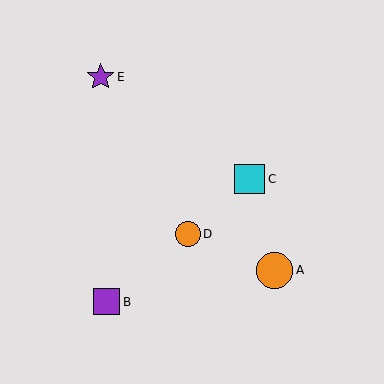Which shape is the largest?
The orange circle (labeled A) is the largest.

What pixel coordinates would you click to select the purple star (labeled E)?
Click at (101, 77) to select the purple star E.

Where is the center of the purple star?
The center of the purple star is at (101, 77).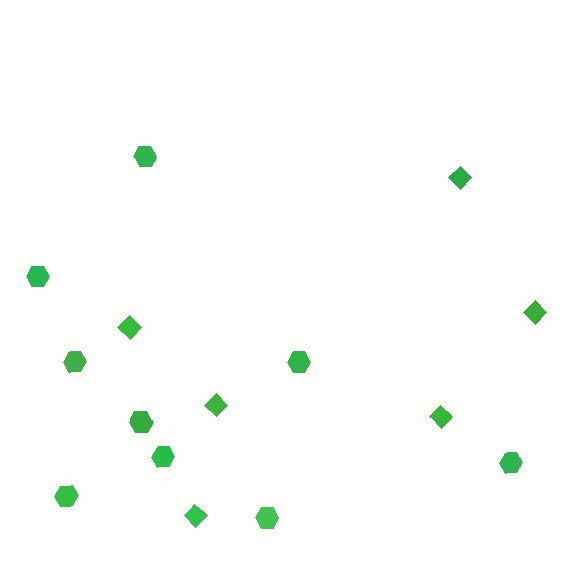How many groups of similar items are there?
There are 2 groups: one group of hexagons (9) and one group of diamonds (6).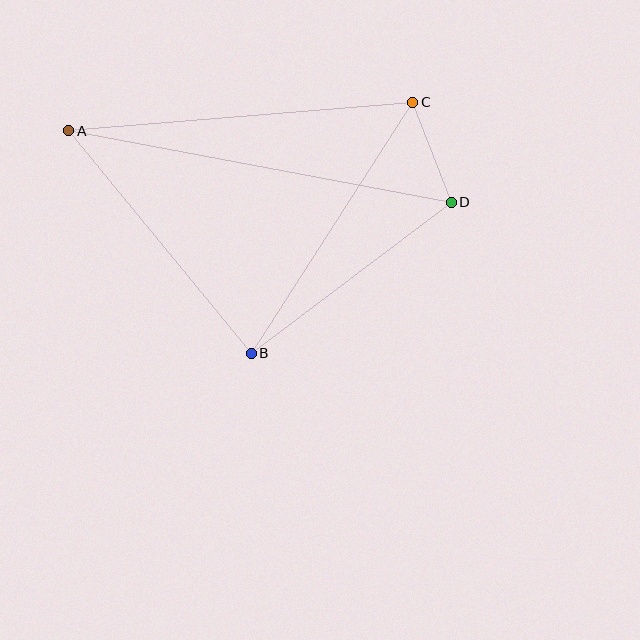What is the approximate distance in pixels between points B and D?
The distance between B and D is approximately 251 pixels.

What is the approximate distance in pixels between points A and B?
The distance between A and B is approximately 288 pixels.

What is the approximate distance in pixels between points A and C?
The distance between A and C is approximately 345 pixels.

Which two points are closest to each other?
Points C and D are closest to each other.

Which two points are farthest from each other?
Points A and D are farthest from each other.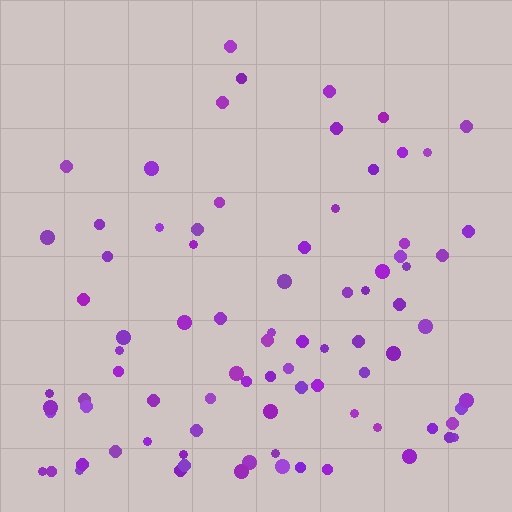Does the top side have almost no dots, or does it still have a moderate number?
Still a moderate number, just noticeably fewer than the bottom.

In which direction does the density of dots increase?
From top to bottom, with the bottom side densest.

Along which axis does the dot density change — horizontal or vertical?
Vertical.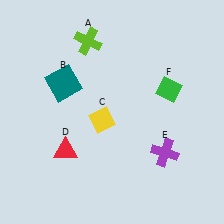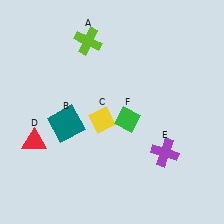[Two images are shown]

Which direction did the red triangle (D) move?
The red triangle (D) moved left.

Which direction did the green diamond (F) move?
The green diamond (F) moved left.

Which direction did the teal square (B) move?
The teal square (B) moved down.